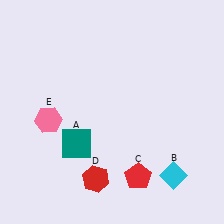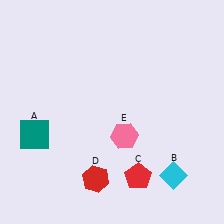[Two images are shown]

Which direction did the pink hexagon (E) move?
The pink hexagon (E) moved right.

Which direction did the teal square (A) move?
The teal square (A) moved left.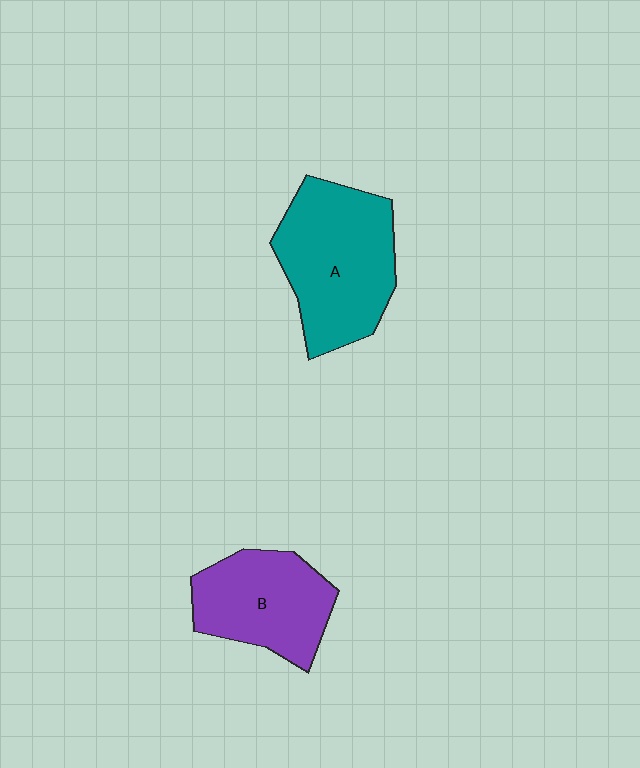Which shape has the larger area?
Shape A (teal).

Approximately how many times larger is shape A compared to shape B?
Approximately 1.3 times.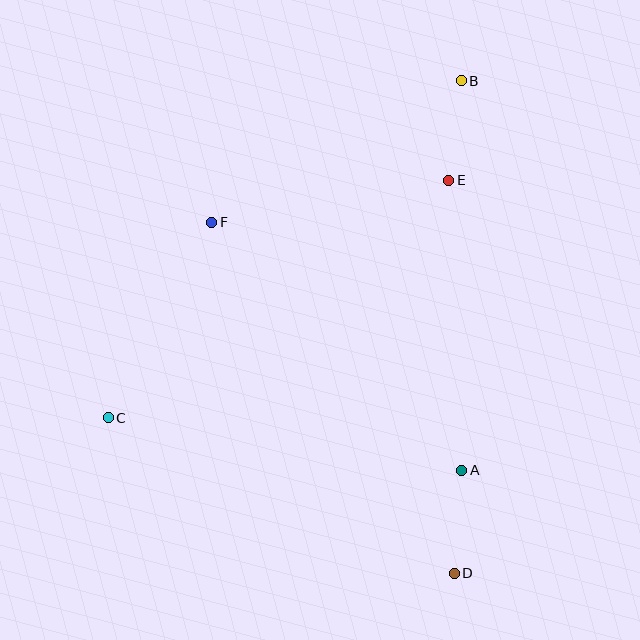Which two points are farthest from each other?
Points B and D are farthest from each other.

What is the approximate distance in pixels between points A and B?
The distance between A and B is approximately 389 pixels.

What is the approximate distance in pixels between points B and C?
The distance between B and C is approximately 488 pixels.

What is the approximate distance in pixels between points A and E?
The distance between A and E is approximately 290 pixels.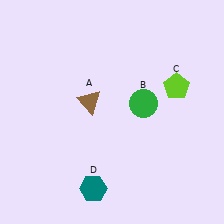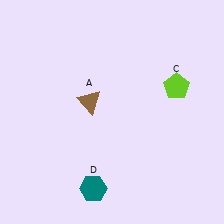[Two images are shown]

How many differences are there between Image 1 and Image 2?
There is 1 difference between the two images.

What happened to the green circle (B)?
The green circle (B) was removed in Image 2. It was in the top-right area of Image 1.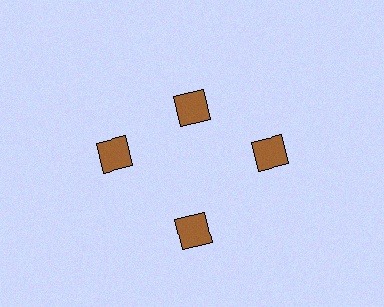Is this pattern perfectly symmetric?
No. The 4 brown diamonds are arranged in a ring, but one element near the 12 o'clock position is pulled inward toward the center, breaking the 4-fold rotational symmetry.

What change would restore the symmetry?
The symmetry would be restored by moving it outward, back onto the ring so that all 4 diamonds sit at equal angles and equal distance from the center.